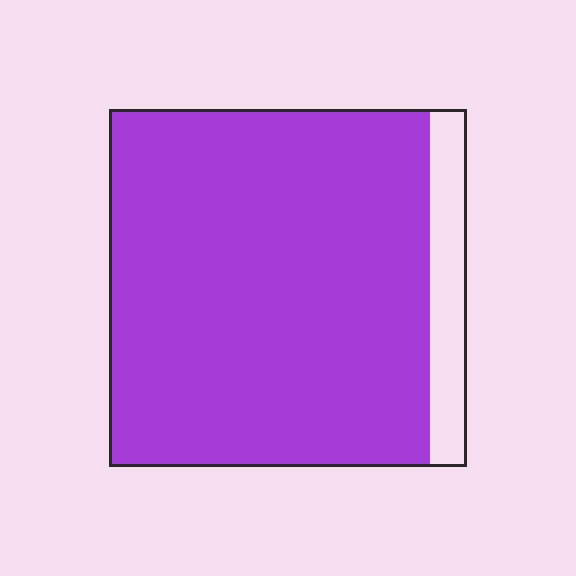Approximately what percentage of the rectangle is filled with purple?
Approximately 90%.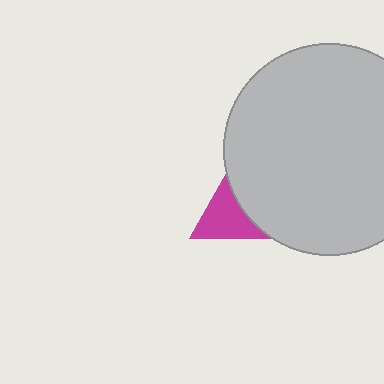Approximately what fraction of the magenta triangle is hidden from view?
Roughly 60% of the magenta triangle is hidden behind the light gray circle.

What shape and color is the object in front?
The object in front is a light gray circle.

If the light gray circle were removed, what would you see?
You would see the complete magenta triangle.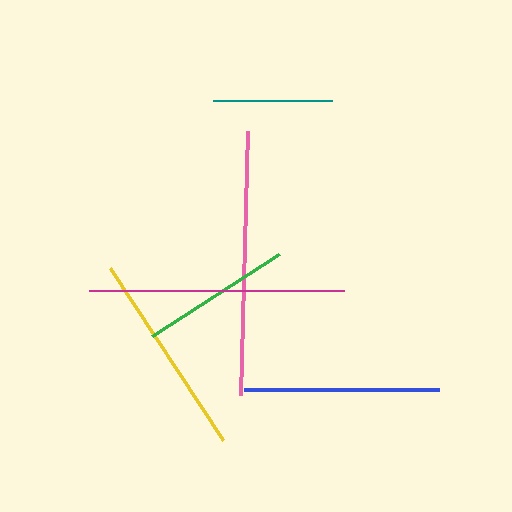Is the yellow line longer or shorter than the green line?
The yellow line is longer than the green line.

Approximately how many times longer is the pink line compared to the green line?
The pink line is approximately 1.7 times the length of the green line.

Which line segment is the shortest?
The teal line is the shortest at approximately 119 pixels.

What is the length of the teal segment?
The teal segment is approximately 119 pixels long.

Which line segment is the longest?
The pink line is the longest at approximately 264 pixels.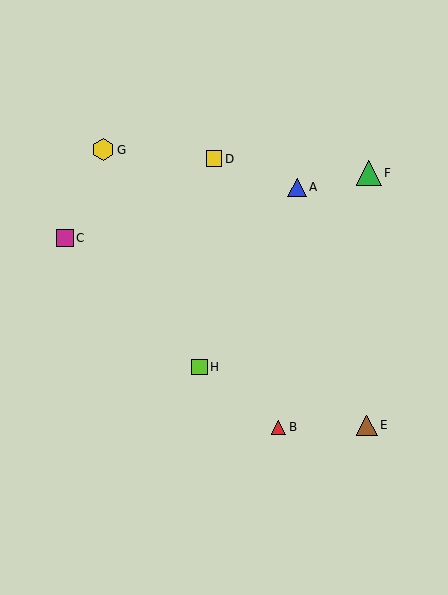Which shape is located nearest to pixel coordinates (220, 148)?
The yellow square (labeled D) at (214, 159) is nearest to that location.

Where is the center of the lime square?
The center of the lime square is at (200, 367).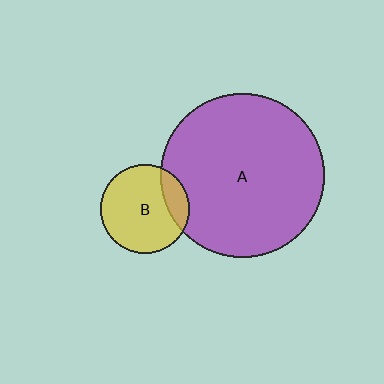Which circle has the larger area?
Circle A (purple).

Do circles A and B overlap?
Yes.